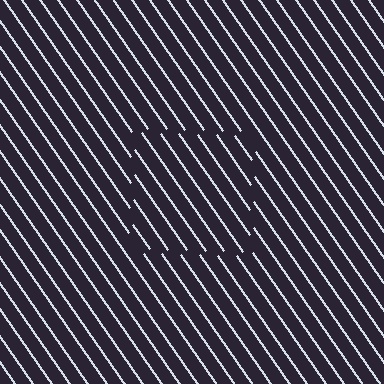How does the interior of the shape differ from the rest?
The interior of the shape contains the same grating, shifted by half a period — the contour is defined by the phase discontinuity where line-ends from the inner and outer gratings abut.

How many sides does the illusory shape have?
4 sides — the line-ends trace a square.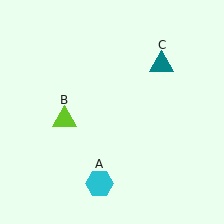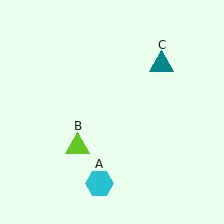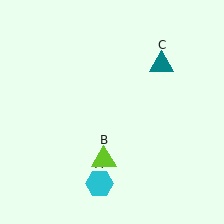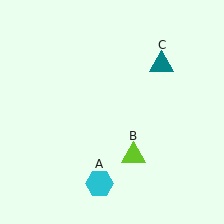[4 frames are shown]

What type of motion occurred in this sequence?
The lime triangle (object B) rotated counterclockwise around the center of the scene.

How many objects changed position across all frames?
1 object changed position: lime triangle (object B).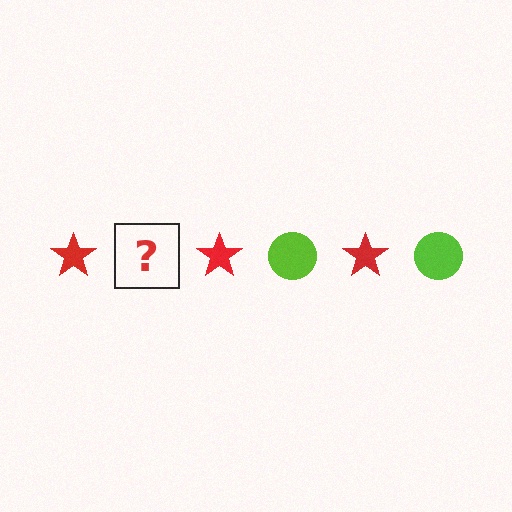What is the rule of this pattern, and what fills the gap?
The rule is that the pattern alternates between red star and lime circle. The gap should be filled with a lime circle.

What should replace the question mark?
The question mark should be replaced with a lime circle.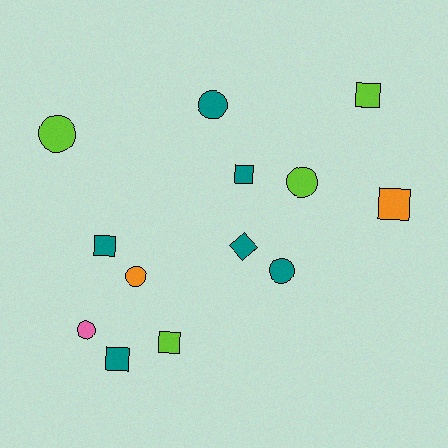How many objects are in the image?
There are 13 objects.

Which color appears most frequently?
Teal, with 6 objects.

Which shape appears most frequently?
Circle, with 6 objects.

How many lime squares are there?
There are 2 lime squares.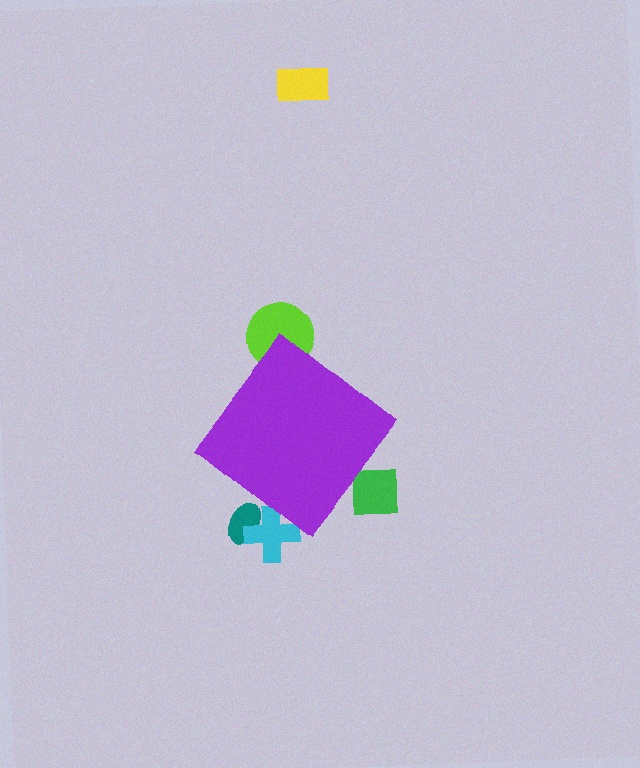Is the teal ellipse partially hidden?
Yes, the teal ellipse is partially hidden behind the purple diamond.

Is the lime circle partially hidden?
Yes, the lime circle is partially hidden behind the purple diamond.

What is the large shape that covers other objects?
A purple diamond.